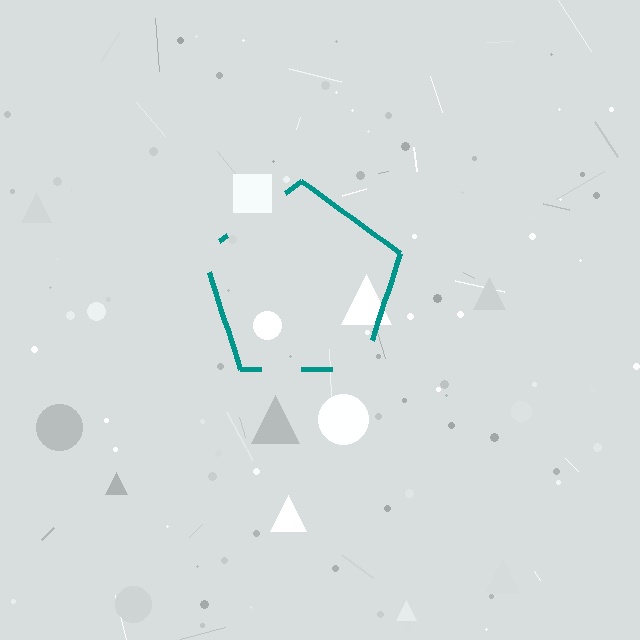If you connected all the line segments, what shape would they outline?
They would outline a pentagon.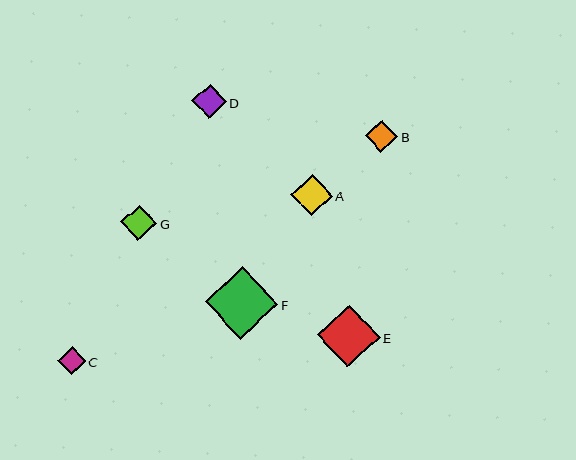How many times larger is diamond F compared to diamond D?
Diamond F is approximately 2.1 times the size of diamond D.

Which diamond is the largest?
Diamond F is the largest with a size of approximately 72 pixels.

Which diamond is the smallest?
Diamond C is the smallest with a size of approximately 27 pixels.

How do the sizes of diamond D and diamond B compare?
Diamond D and diamond B are approximately the same size.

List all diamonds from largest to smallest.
From largest to smallest: F, E, A, G, D, B, C.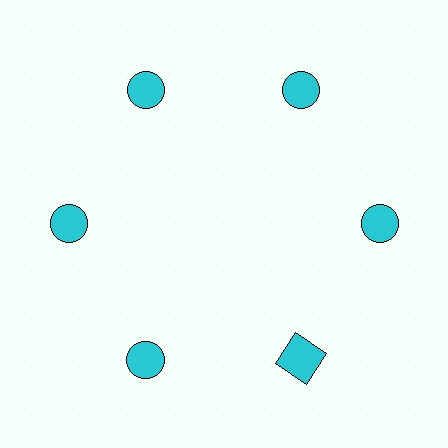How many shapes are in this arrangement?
There are 6 shapes arranged in a ring pattern.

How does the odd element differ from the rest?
It has a different shape: square instead of circle.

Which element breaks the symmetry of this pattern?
The cyan square at roughly the 5 o'clock position breaks the symmetry. All other shapes are cyan circles.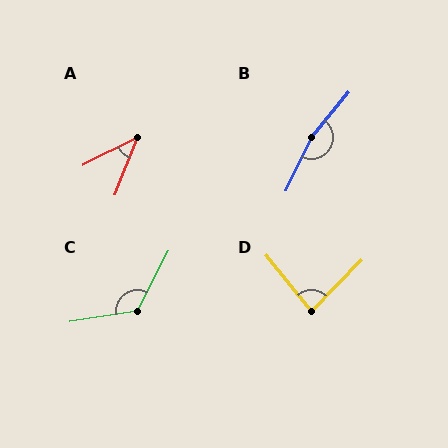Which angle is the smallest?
A, at approximately 42 degrees.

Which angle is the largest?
B, at approximately 166 degrees.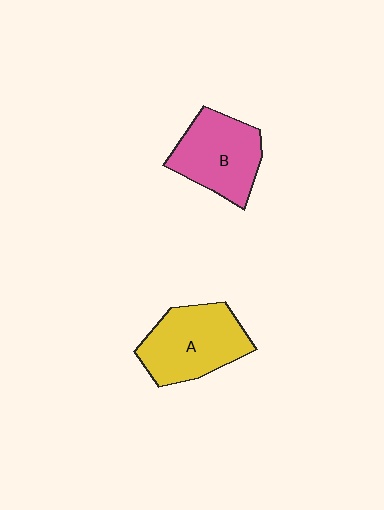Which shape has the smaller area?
Shape B (pink).